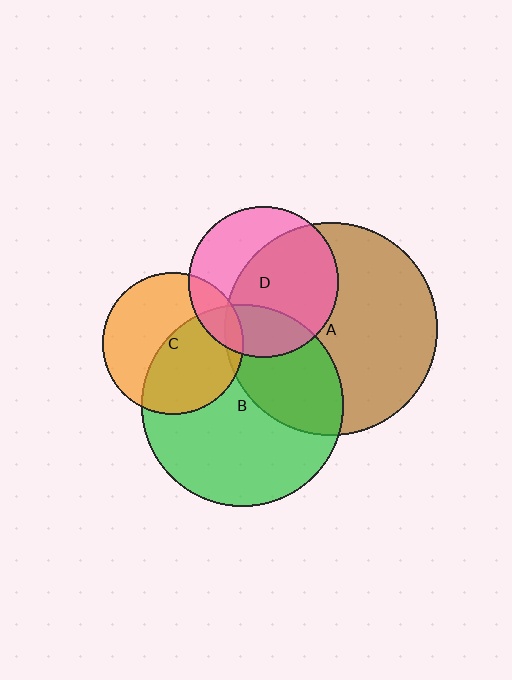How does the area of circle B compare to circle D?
Approximately 1.8 times.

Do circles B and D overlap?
Yes.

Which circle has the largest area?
Circle A (brown).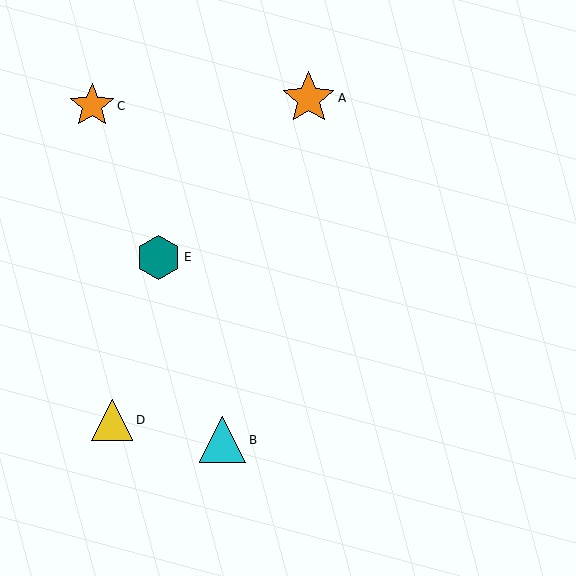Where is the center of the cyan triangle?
The center of the cyan triangle is at (223, 440).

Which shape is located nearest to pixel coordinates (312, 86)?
The orange star (labeled A) at (309, 98) is nearest to that location.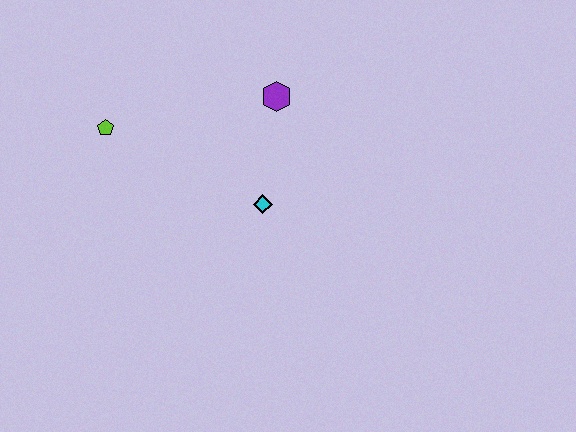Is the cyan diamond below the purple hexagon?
Yes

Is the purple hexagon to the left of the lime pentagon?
No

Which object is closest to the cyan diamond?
The purple hexagon is closest to the cyan diamond.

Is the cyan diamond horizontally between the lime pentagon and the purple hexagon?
Yes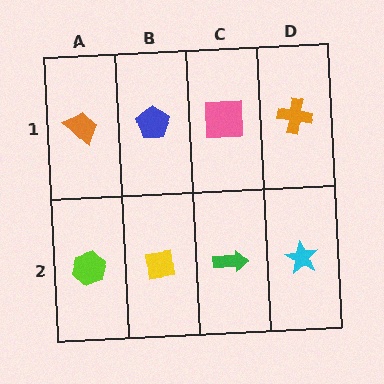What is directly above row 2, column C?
A pink square.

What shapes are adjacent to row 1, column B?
A yellow square (row 2, column B), an orange trapezoid (row 1, column A), a pink square (row 1, column C).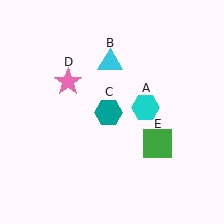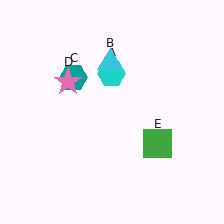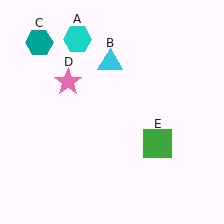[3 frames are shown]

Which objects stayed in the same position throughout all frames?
Cyan triangle (object B) and pink star (object D) and green square (object E) remained stationary.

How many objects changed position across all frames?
2 objects changed position: cyan hexagon (object A), teal hexagon (object C).